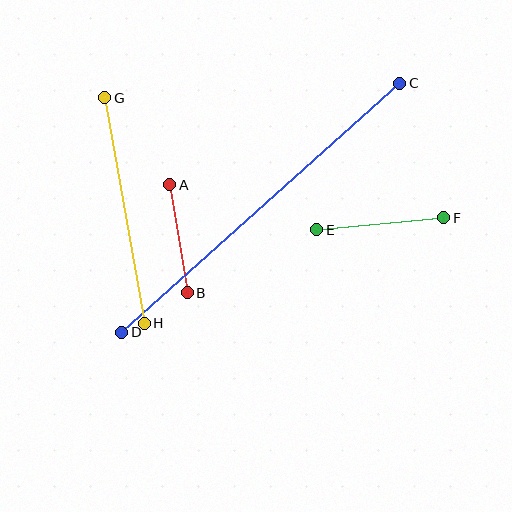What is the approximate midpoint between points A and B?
The midpoint is at approximately (179, 239) pixels.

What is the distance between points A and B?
The distance is approximately 110 pixels.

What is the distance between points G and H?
The distance is approximately 229 pixels.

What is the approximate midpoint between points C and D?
The midpoint is at approximately (261, 208) pixels.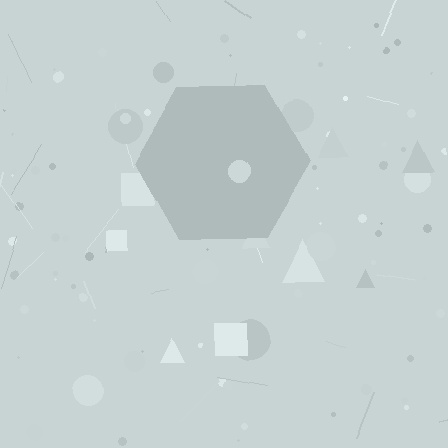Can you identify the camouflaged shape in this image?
The camouflaged shape is a hexagon.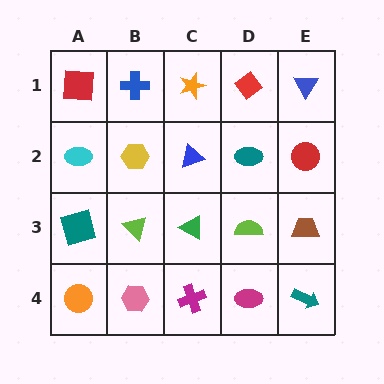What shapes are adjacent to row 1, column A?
A cyan ellipse (row 2, column A), a blue cross (row 1, column B).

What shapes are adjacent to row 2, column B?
A blue cross (row 1, column B), a lime triangle (row 3, column B), a cyan ellipse (row 2, column A), a blue triangle (row 2, column C).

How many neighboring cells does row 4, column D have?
3.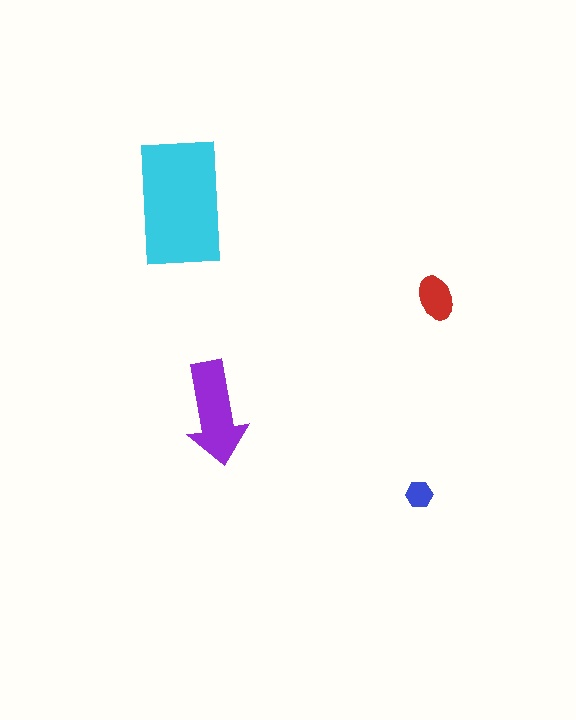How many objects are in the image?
There are 4 objects in the image.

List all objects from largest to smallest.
The cyan rectangle, the purple arrow, the red ellipse, the blue hexagon.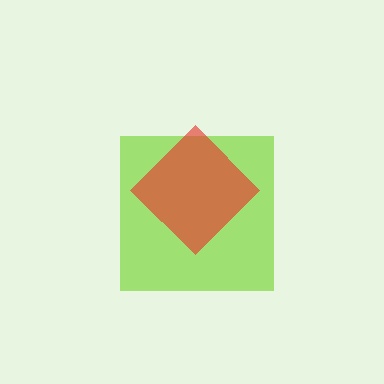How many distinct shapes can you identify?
There are 2 distinct shapes: a lime square, a red diamond.